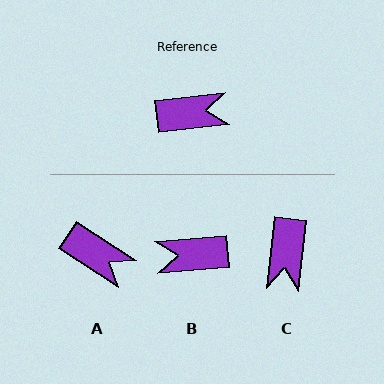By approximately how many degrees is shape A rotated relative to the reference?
Approximately 39 degrees clockwise.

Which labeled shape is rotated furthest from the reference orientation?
B, about 179 degrees away.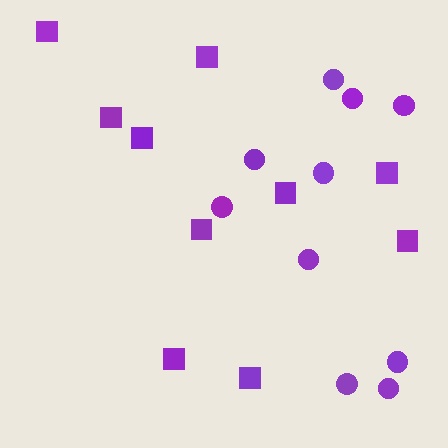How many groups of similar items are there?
There are 2 groups: one group of circles (10) and one group of squares (10).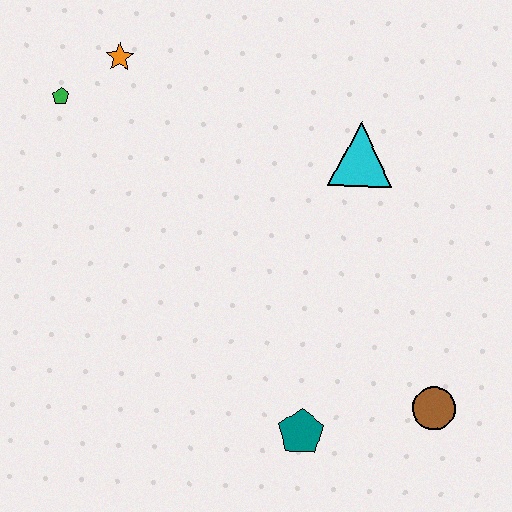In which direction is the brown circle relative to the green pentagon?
The brown circle is to the right of the green pentagon.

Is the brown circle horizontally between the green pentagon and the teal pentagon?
No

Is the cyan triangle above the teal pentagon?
Yes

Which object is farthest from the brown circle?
The green pentagon is farthest from the brown circle.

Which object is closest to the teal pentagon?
The brown circle is closest to the teal pentagon.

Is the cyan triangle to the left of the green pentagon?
No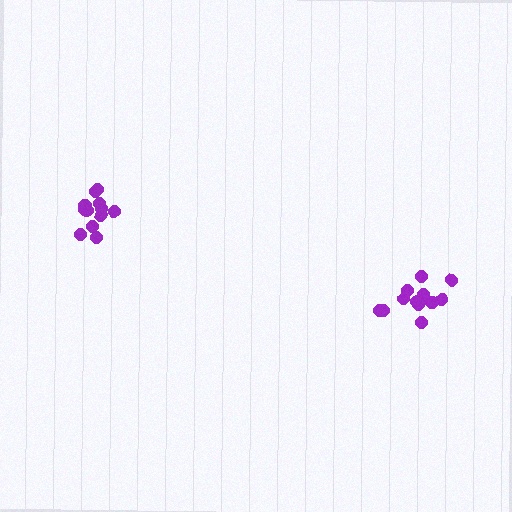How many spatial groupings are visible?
There are 2 spatial groupings.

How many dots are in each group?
Group 1: 13 dots, Group 2: 12 dots (25 total).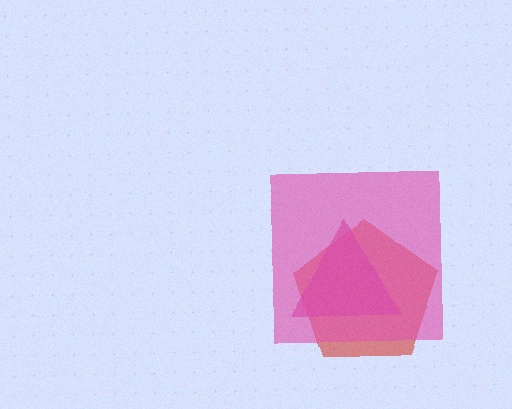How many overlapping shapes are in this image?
There are 3 overlapping shapes in the image.